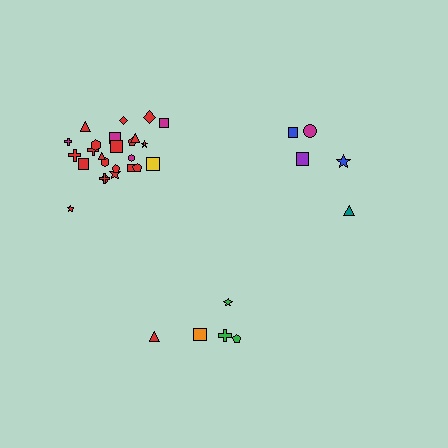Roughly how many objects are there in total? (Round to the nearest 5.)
Roughly 35 objects in total.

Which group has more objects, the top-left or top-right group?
The top-left group.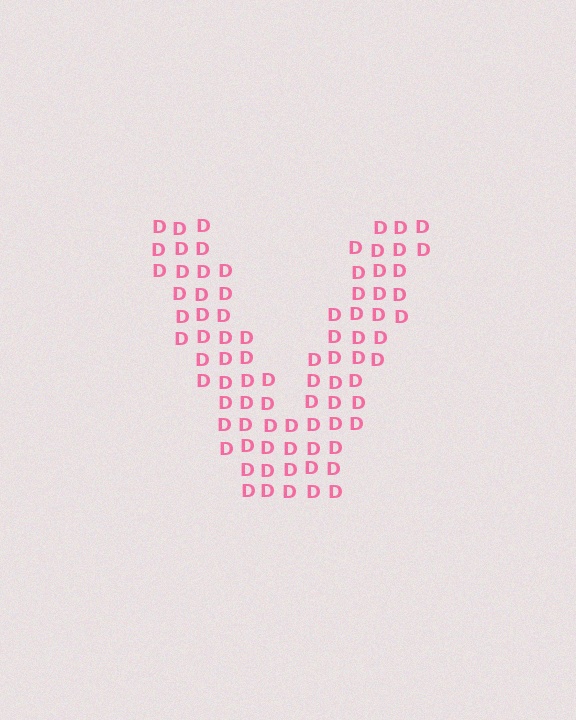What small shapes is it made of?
It is made of small letter D's.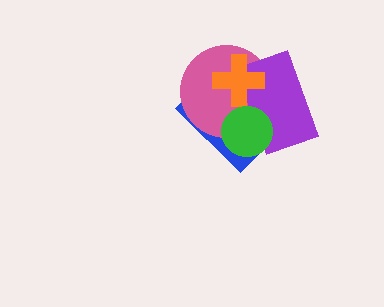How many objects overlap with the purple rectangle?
4 objects overlap with the purple rectangle.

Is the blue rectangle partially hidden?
Yes, it is partially covered by another shape.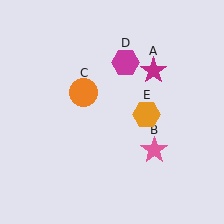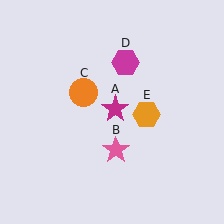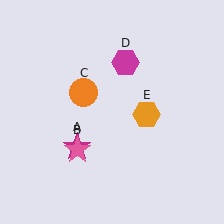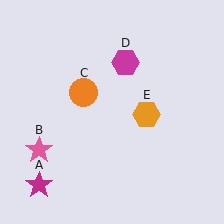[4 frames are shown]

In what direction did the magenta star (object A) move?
The magenta star (object A) moved down and to the left.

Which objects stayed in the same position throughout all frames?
Orange circle (object C) and magenta hexagon (object D) and orange hexagon (object E) remained stationary.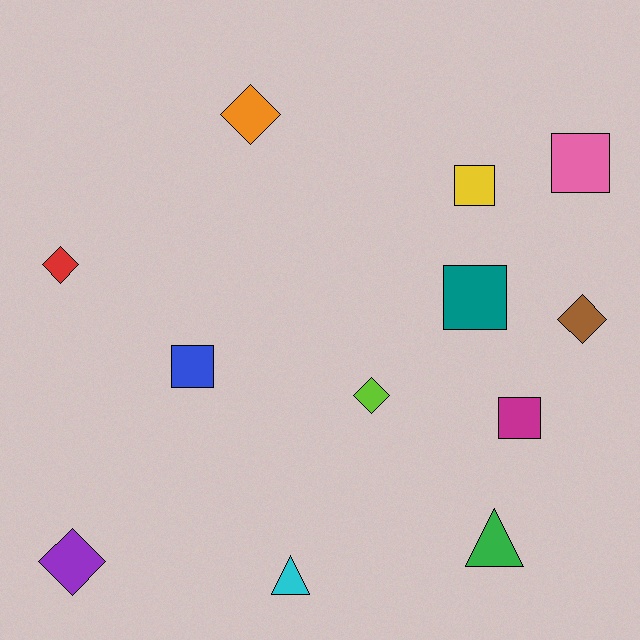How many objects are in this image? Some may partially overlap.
There are 12 objects.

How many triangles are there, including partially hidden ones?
There are 2 triangles.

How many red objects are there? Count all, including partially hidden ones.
There is 1 red object.